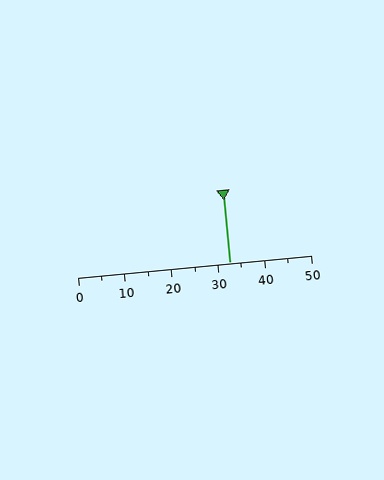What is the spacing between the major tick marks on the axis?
The major ticks are spaced 10 apart.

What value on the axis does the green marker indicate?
The marker indicates approximately 32.5.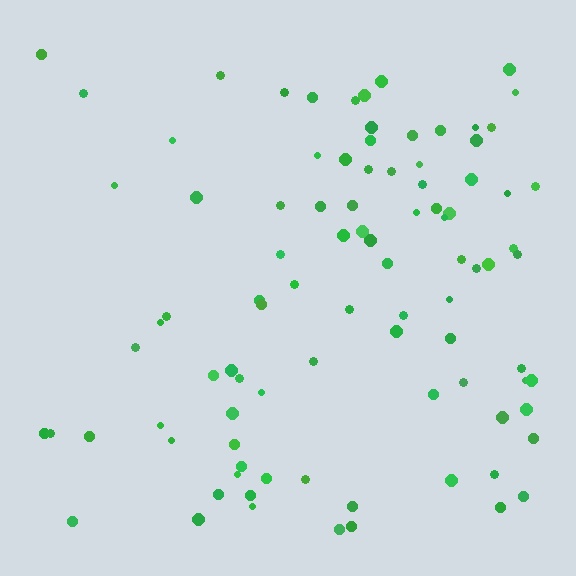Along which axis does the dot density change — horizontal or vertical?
Horizontal.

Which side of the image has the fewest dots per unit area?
The left.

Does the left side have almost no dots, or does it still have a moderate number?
Still a moderate number, just noticeably fewer than the right.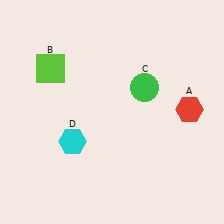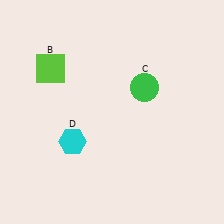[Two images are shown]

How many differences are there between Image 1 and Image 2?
There is 1 difference between the two images.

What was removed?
The red hexagon (A) was removed in Image 2.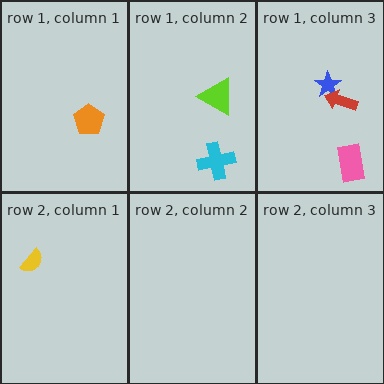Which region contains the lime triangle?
The row 1, column 2 region.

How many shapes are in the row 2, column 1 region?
1.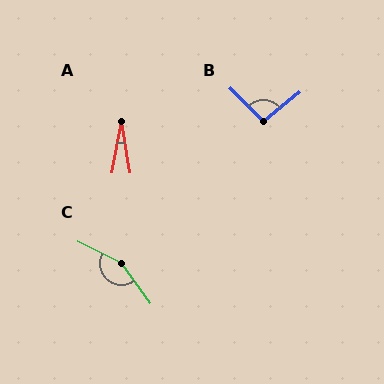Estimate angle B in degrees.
Approximately 96 degrees.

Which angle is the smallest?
A, at approximately 20 degrees.